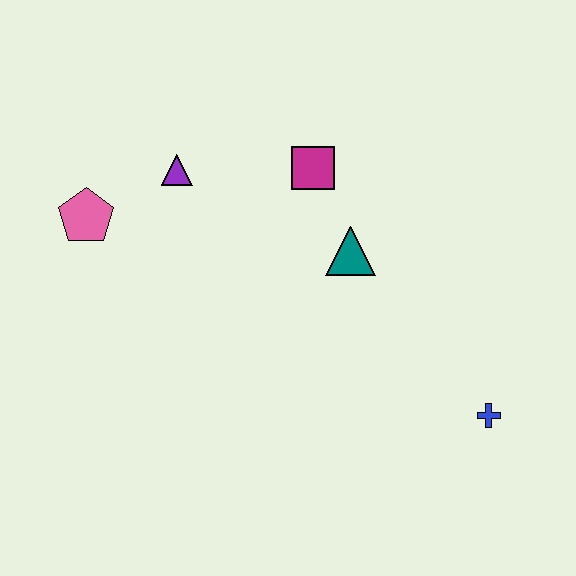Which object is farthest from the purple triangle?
The blue cross is farthest from the purple triangle.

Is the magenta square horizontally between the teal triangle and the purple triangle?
Yes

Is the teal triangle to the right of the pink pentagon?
Yes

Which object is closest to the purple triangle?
The pink pentagon is closest to the purple triangle.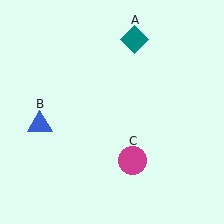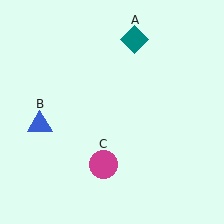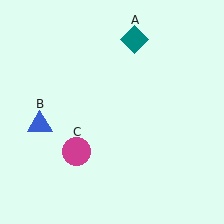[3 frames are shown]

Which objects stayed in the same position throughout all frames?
Teal diamond (object A) and blue triangle (object B) remained stationary.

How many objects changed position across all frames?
1 object changed position: magenta circle (object C).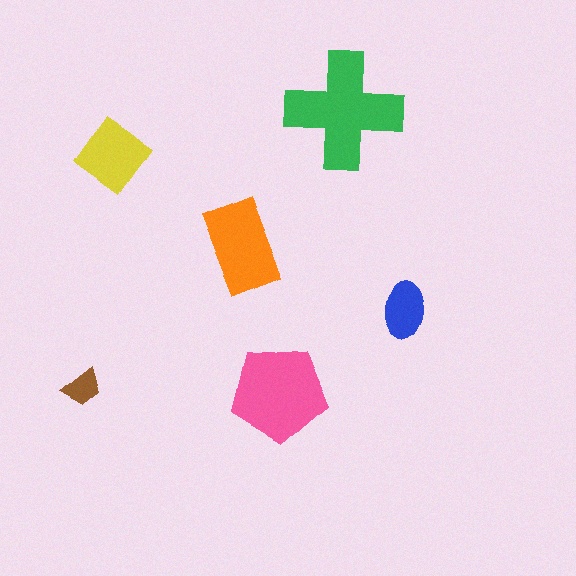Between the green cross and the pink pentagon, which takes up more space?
The green cross.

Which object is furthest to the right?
The blue ellipse is rightmost.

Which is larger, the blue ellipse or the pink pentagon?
The pink pentagon.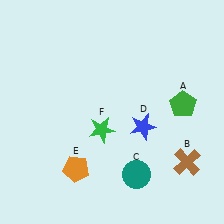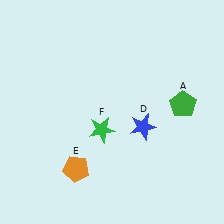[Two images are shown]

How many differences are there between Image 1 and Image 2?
There are 2 differences between the two images.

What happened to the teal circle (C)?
The teal circle (C) was removed in Image 2. It was in the bottom-right area of Image 1.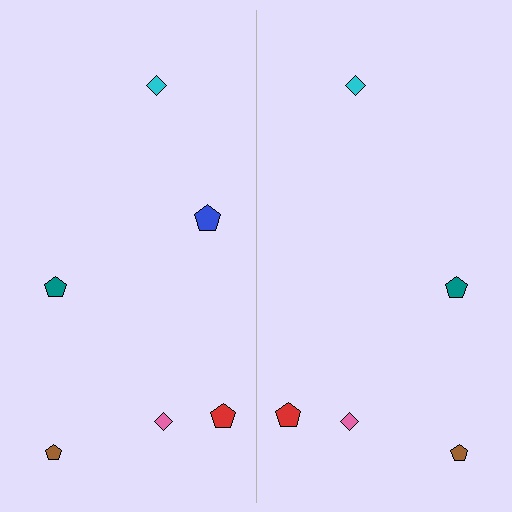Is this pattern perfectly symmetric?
No, the pattern is not perfectly symmetric. A blue pentagon is missing from the right side.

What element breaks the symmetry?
A blue pentagon is missing from the right side.